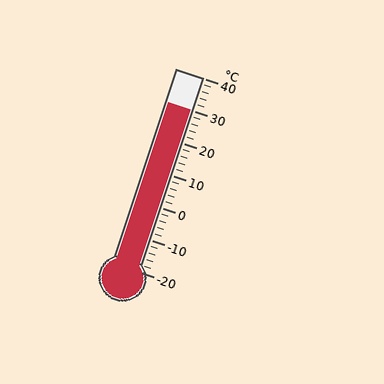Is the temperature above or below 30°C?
The temperature is at 30°C.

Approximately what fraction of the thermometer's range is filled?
The thermometer is filled to approximately 85% of its range.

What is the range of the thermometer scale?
The thermometer scale ranges from -20°C to 40°C.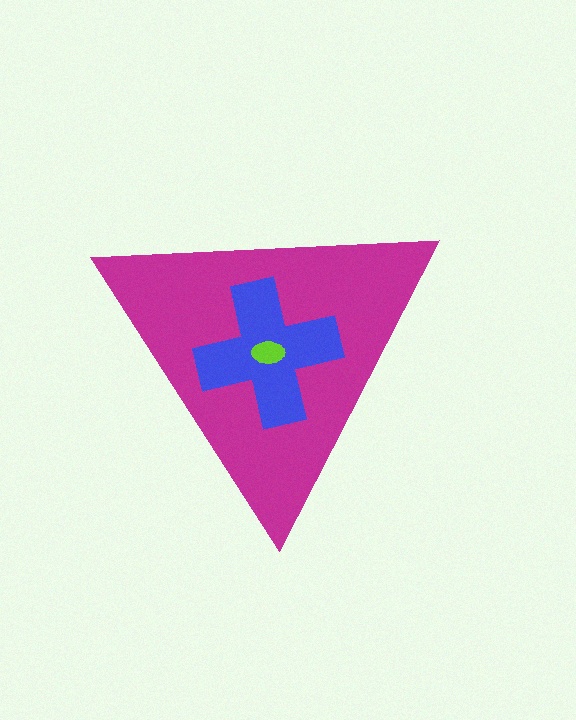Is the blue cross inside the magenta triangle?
Yes.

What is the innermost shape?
The lime ellipse.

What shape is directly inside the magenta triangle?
The blue cross.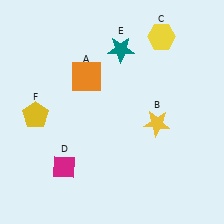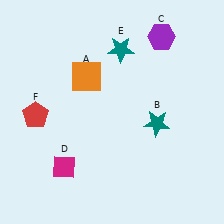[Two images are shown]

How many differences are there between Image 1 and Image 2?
There are 3 differences between the two images.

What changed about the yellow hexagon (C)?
In Image 1, C is yellow. In Image 2, it changed to purple.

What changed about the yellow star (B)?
In Image 1, B is yellow. In Image 2, it changed to teal.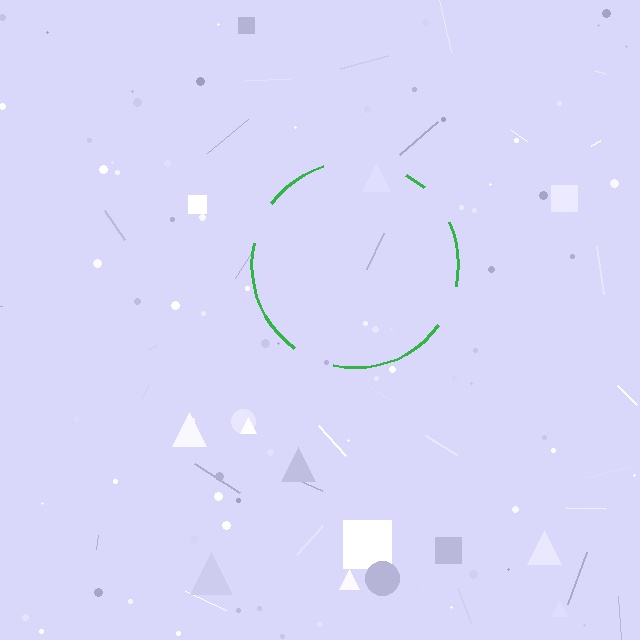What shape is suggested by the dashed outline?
The dashed outline suggests a circle.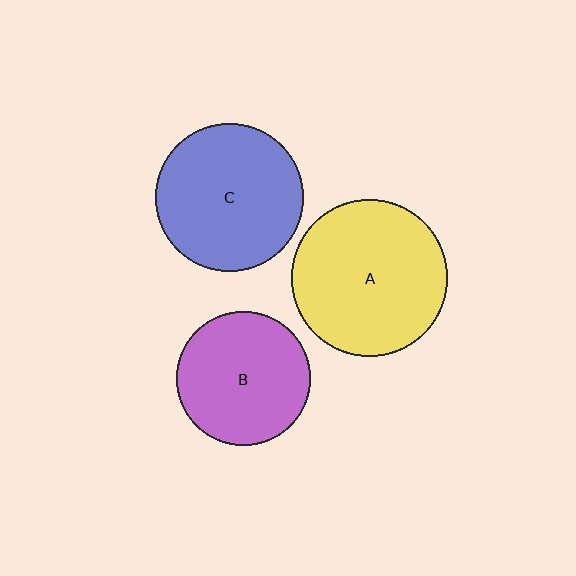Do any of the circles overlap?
No, none of the circles overlap.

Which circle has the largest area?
Circle A (yellow).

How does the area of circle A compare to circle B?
Approximately 1.4 times.